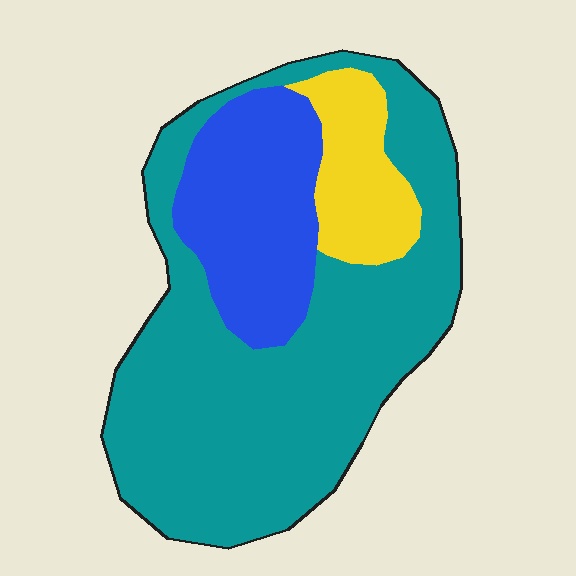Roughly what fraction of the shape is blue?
Blue covers 23% of the shape.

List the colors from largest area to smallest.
From largest to smallest: teal, blue, yellow.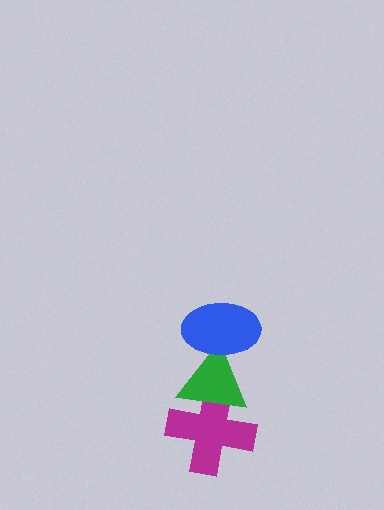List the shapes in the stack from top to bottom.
From top to bottom: the blue ellipse, the green triangle, the magenta cross.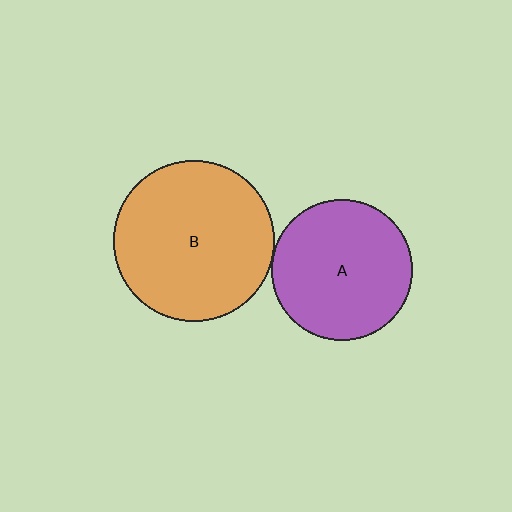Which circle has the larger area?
Circle B (orange).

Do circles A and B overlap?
Yes.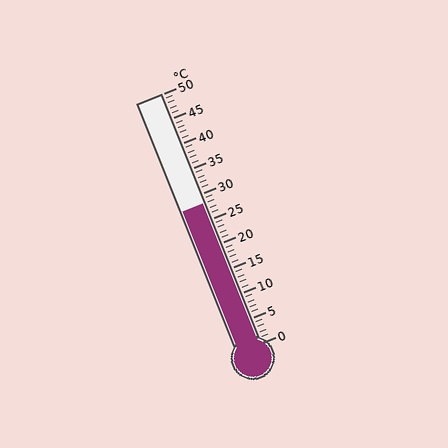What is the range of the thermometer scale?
The thermometer scale ranges from 0°C to 50°C.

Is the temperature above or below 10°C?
The temperature is above 10°C.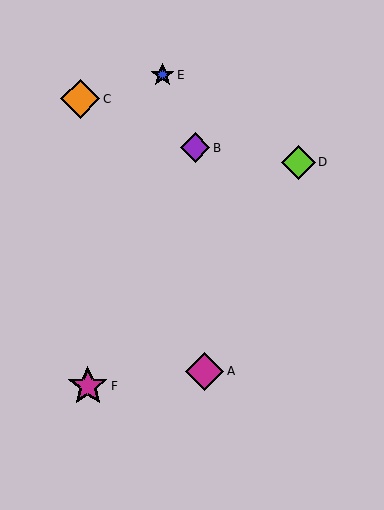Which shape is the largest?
The magenta star (labeled F) is the largest.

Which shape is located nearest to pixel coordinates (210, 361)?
The magenta diamond (labeled A) at (205, 371) is nearest to that location.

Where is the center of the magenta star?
The center of the magenta star is at (88, 386).